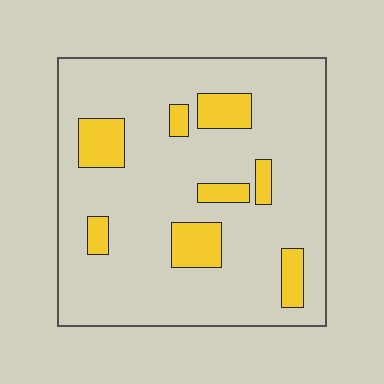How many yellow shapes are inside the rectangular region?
8.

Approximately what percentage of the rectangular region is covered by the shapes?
Approximately 15%.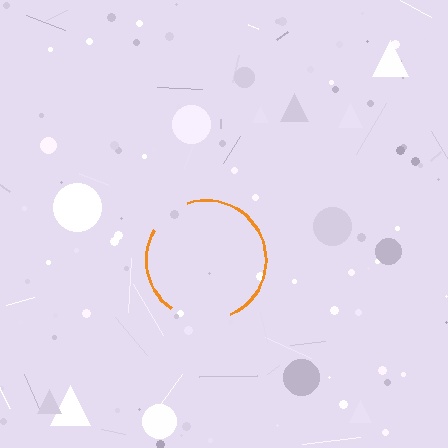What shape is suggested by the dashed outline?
The dashed outline suggests a circle.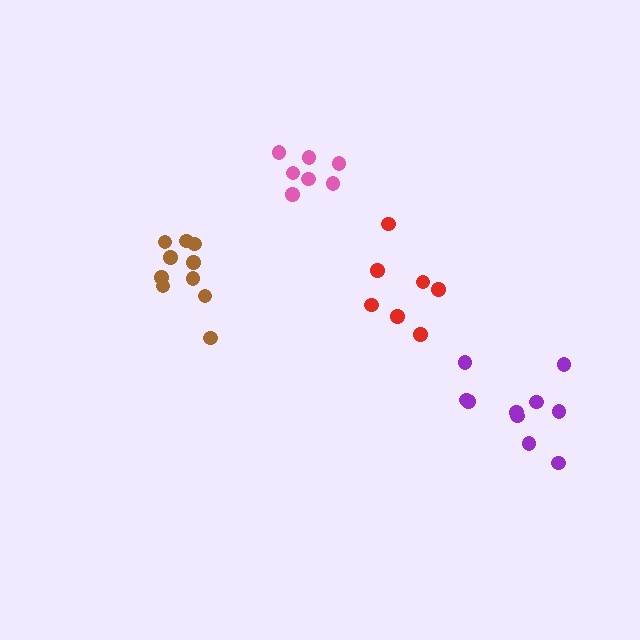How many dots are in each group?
Group 1: 10 dots, Group 2: 10 dots, Group 3: 7 dots, Group 4: 7 dots (34 total).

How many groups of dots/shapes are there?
There are 4 groups.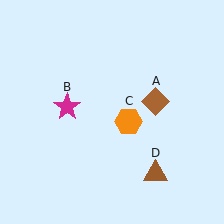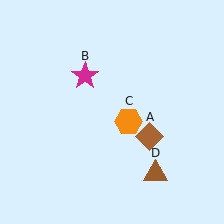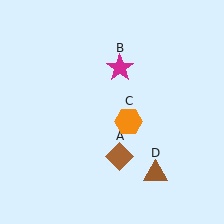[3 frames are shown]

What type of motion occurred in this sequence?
The brown diamond (object A), magenta star (object B) rotated clockwise around the center of the scene.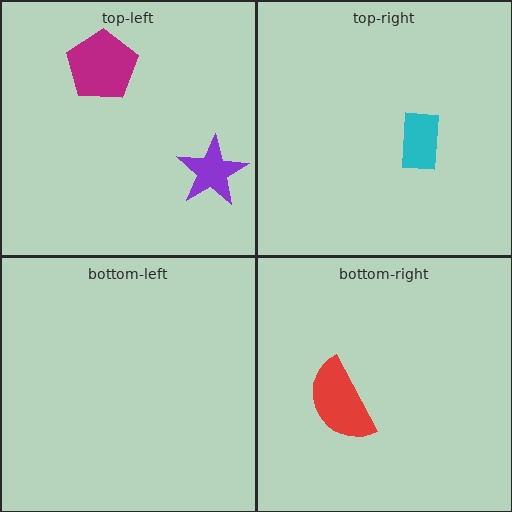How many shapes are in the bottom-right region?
1.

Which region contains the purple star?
The top-left region.